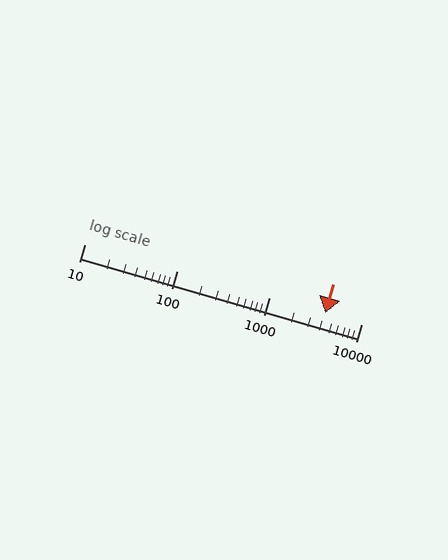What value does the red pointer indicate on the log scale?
The pointer indicates approximately 4100.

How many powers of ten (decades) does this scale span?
The scale spans 3 decades, from 10 to 10000.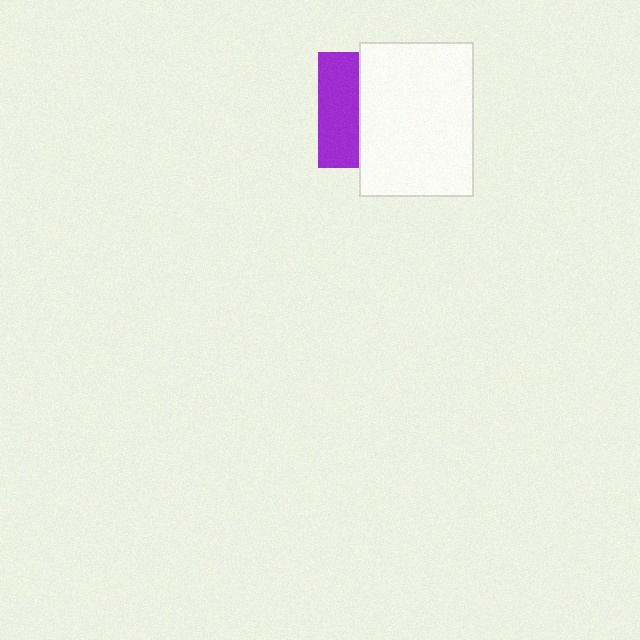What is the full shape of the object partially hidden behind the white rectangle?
The partially hidden object is a purple square.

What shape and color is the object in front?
The object in front is a white rectangle.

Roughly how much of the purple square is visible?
A small part of it is visible (roughly 36%).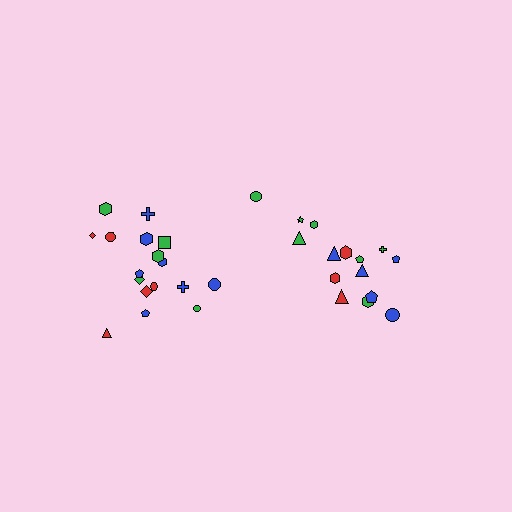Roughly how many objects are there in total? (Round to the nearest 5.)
Roughly 35 objects in total.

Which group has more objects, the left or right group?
The left group.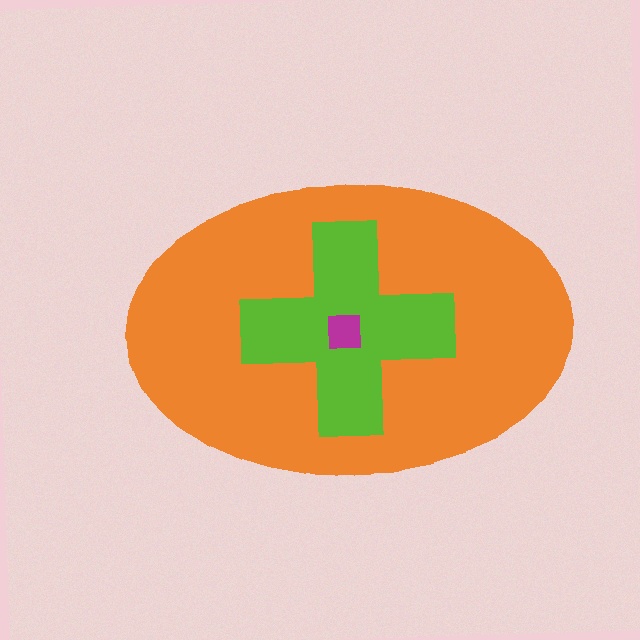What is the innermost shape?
The magenta square.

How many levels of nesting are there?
3.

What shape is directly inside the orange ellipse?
The lime cross.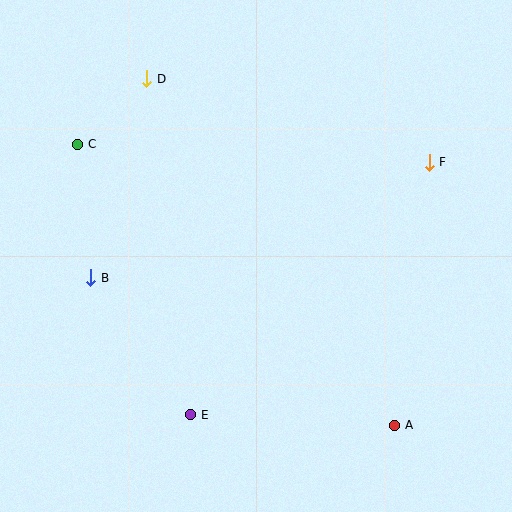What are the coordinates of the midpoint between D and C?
The midpoint between D and C is at (112, 111).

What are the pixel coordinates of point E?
Point E is at (191, 415).